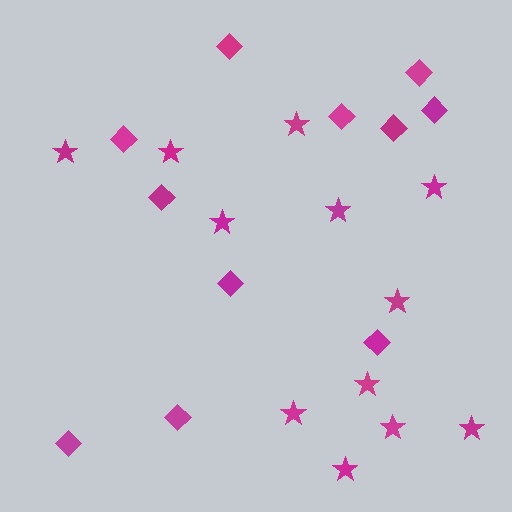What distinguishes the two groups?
There are 2 groups: one group of diamonds (11) and one group of stars (12).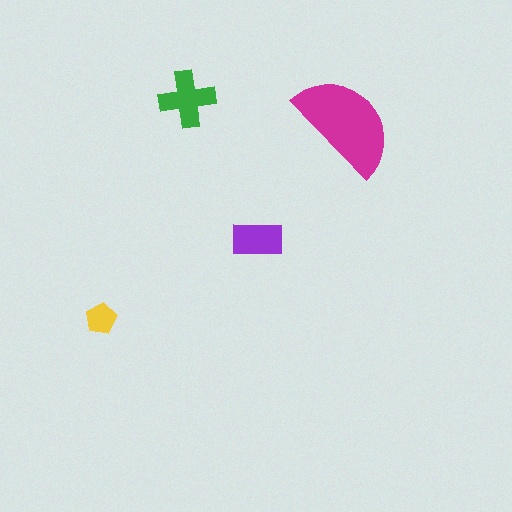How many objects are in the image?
There are 4 objects in the image.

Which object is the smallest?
The yellow pentagon.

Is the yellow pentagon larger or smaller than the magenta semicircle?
Smaller.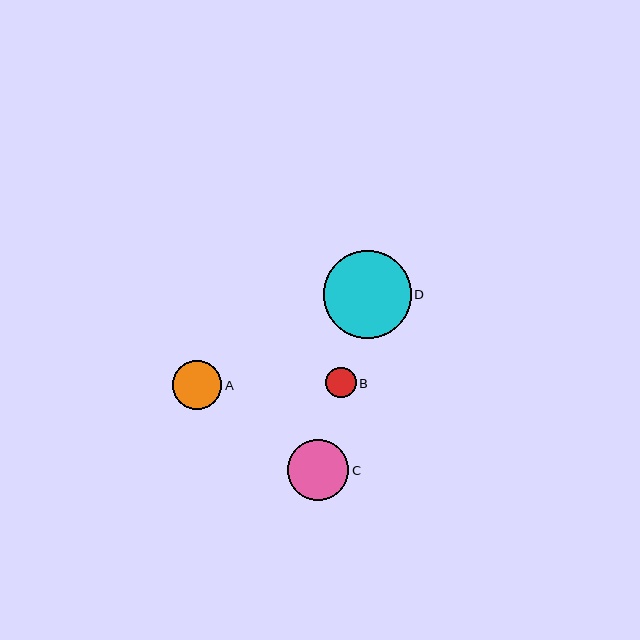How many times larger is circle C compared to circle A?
Circle C is approximately 1.2 times the size of circle A.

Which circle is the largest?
Circle D is the largest with a size of approximately 88 pixels.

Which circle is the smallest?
Circle B is the smallest with a size of approximately 30 pixels.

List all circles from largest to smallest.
From largest to smallest: D, C, A, B.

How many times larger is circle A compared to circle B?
Circle A is approximately 1.6 times the size of circle B.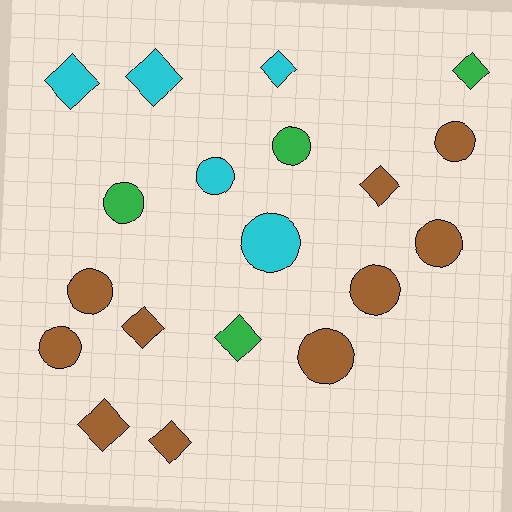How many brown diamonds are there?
There are 4 brown diamonds.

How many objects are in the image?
There are 19 objects.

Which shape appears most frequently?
Circle, with 10 objects.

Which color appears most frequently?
Brown, with 10 objects.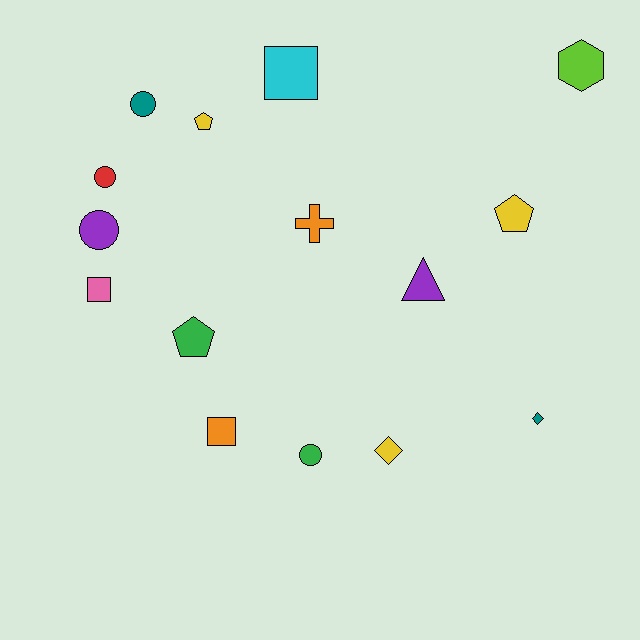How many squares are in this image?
There are 3 squares.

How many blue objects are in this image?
There are no blue objects.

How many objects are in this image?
There are 15 objects.